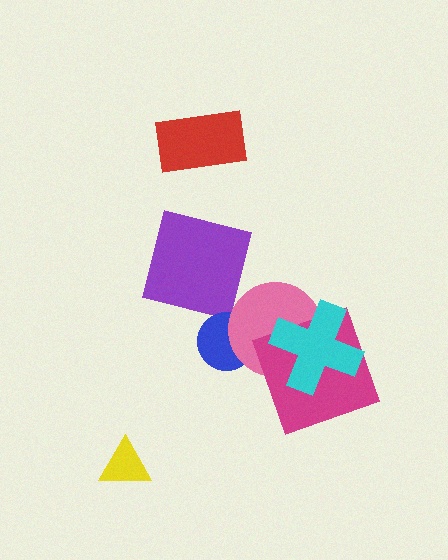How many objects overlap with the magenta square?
2 objects overlap with the magenta square.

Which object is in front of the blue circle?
The pink circle is in front of the blue circle.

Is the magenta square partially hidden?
Yes, it is partially covered by another shape.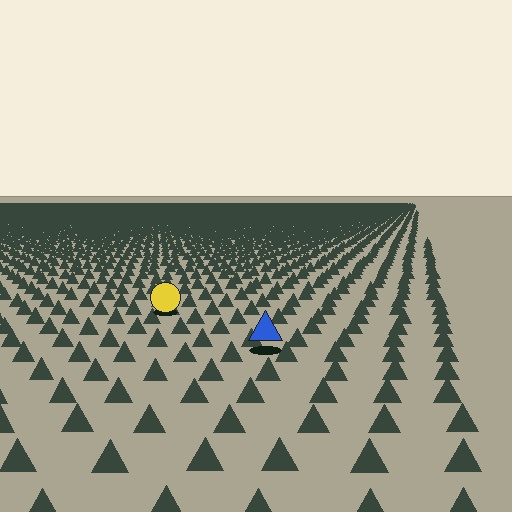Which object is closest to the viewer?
The blue triangle is closest. The texture marks near it are larger and more spread out.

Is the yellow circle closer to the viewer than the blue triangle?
No. The blue triangle is closer — you can tell from the texture gradient: the ground texture is coarser near it.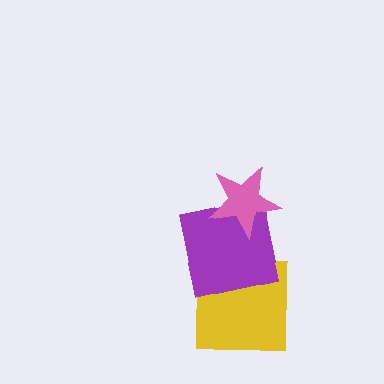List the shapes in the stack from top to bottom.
From top to bottom: the pink star, the purple square, the yellow square.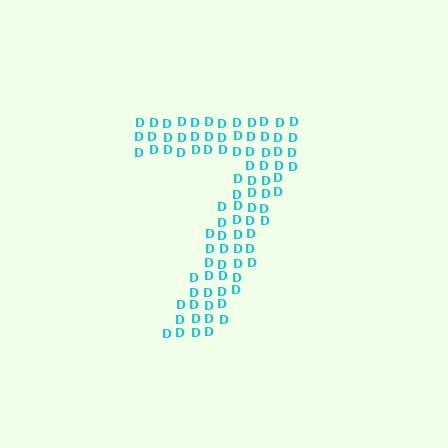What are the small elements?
The small elements are letter D's.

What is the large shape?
The large shape is the digit 7.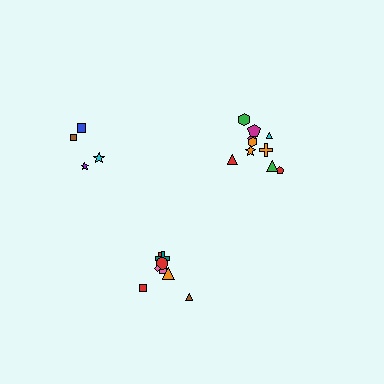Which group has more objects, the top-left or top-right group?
The top-right group.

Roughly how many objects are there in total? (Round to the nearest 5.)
Roughly 20 objects in total.